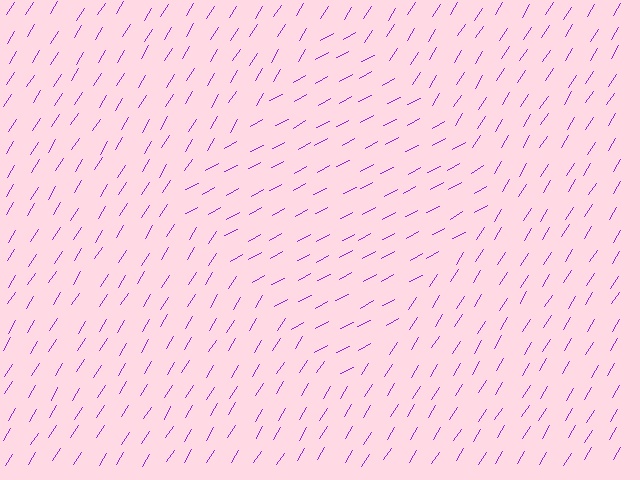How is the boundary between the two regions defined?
The boundary is defined purely by a change in line orientation (approximately 30 degrees difference). All lines are the same color and thickness.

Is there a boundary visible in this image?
Yes, there is a texture boundary formed by a change in line orientation.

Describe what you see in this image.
The image is filled with small purple line segments. A diamond region in the image has lines oriented differently from the surrounding lines, creating a visible texture boundary.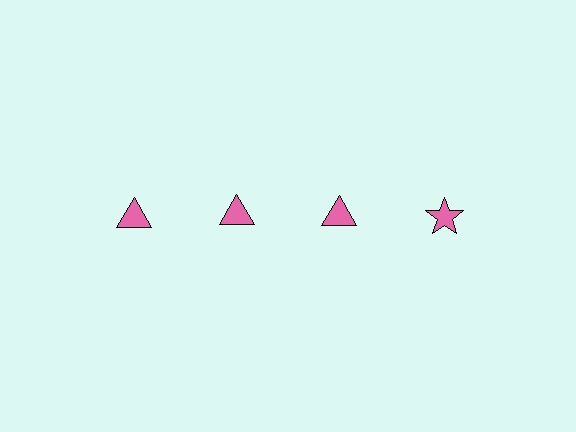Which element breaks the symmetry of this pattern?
The pink star in the top row, second from right column breaks the symmetry. All other shapes are pink triangles.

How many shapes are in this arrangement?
There are 4 shapes arranged in a grid pattern.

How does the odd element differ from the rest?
It has a different shape: star instead of triangle.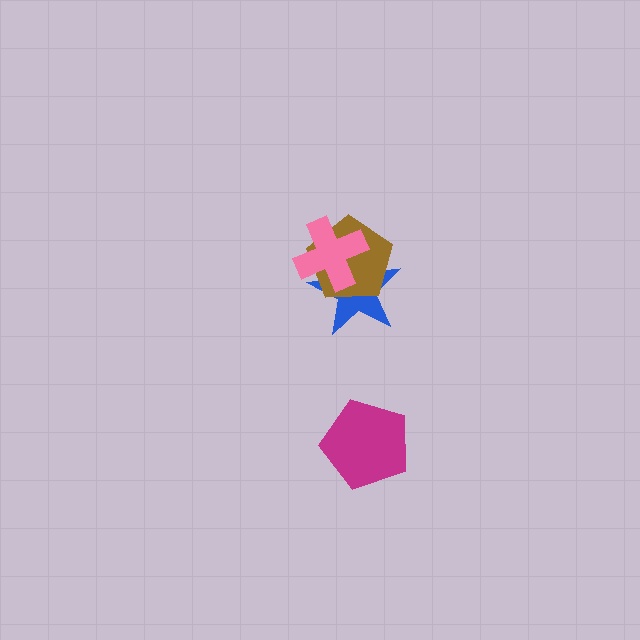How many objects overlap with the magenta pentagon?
0 objects overlap with the magenta pentagon.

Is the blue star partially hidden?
Yes, it is partially covered by another shape.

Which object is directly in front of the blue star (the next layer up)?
The brown pentagon is directly in front of the blue star.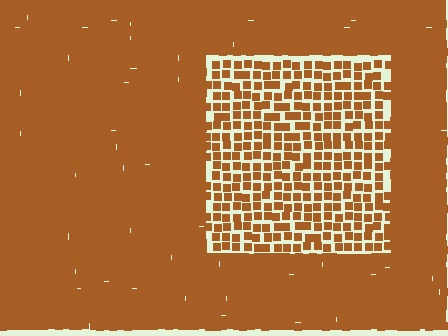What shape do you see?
I see a rectangle.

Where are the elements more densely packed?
The elements are more densely packed outside the rectangle boundary.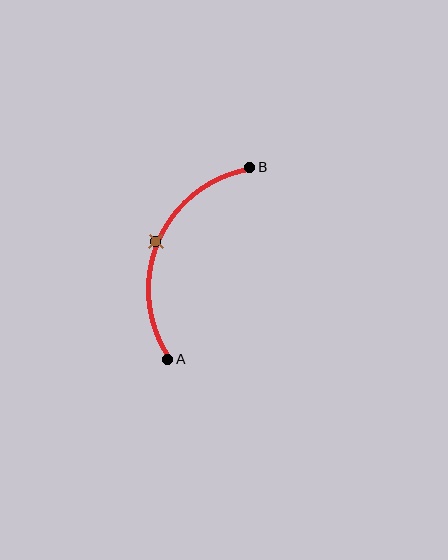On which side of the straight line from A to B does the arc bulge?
The arc bulges to the left of the straight line connecting A and B.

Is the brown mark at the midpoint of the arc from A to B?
Yes. The brown mark lies on the arc at equal arc-length from both A and B — it is the arc midpoint.